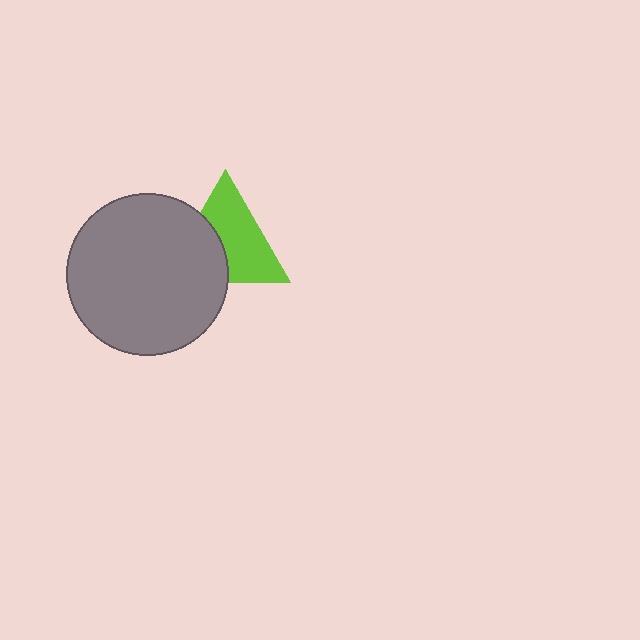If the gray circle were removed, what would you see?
You would see the complete lime triangle.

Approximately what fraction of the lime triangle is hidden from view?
Roughly 39% of the lime triangle is hidden behind the gray circle.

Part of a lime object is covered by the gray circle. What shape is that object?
It is a triangle.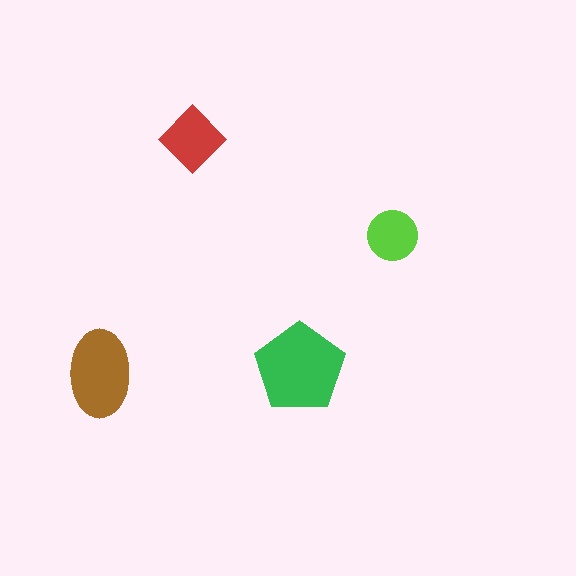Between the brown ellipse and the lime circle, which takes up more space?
The brown ellipse.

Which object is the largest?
The green pentagon.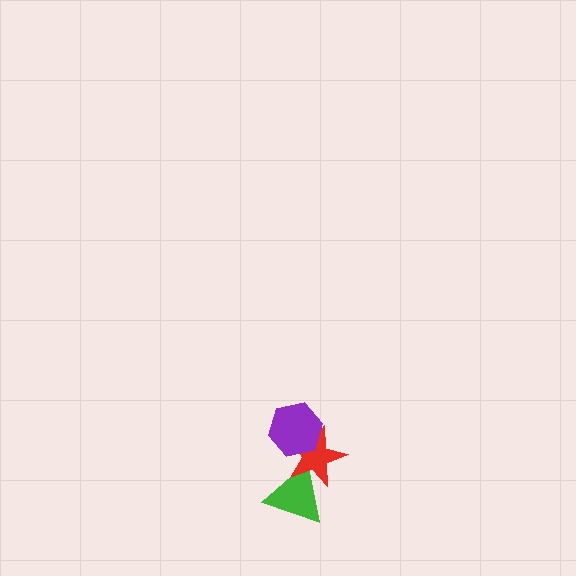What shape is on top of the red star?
The purple hexagon is on top of the red star.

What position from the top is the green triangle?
The green triangle is 3rd from the top.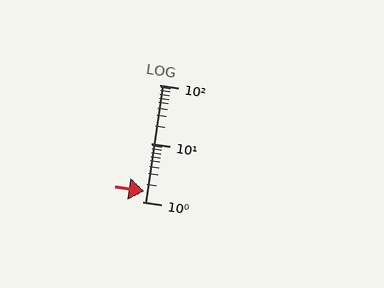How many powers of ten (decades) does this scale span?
The scale spans 2 decades, from 1 to 100.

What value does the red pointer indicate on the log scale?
The pointer indicates approximately 1.5.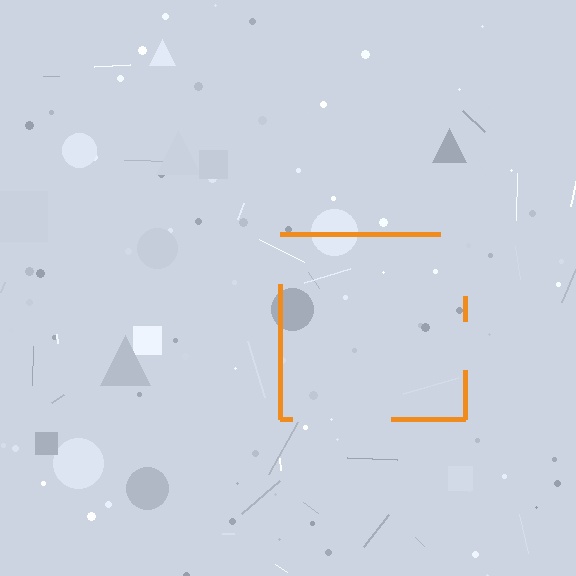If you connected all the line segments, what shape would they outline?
They would outline a square.